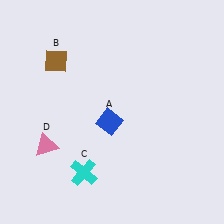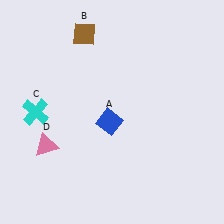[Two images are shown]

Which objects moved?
The objects that moved are: the brown diamond (B), the cyan cross (C).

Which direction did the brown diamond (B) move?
The brown diamond (B) moved right.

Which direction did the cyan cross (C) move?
The cyan cross (C) moved up.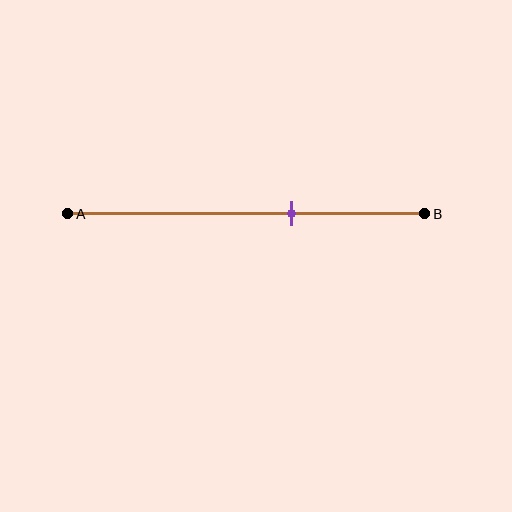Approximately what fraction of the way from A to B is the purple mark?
The purple mark is approximately 65% of the way from A to B.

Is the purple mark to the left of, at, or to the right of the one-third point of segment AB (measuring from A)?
The purple mark is to the right of the one-third point of segment AB.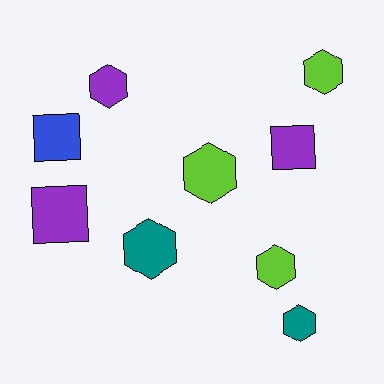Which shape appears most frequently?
Hexagon, with 6 objects.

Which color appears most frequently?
Purple, with 3 objects.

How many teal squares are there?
There are no teal squares.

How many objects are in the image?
There are 9 objects.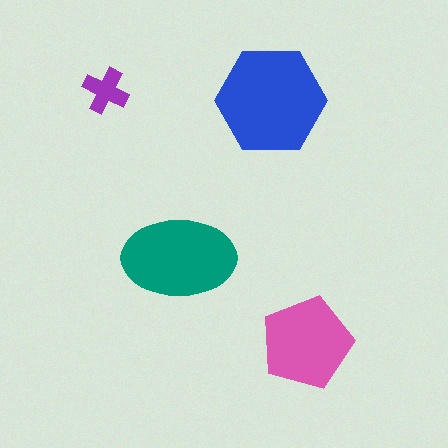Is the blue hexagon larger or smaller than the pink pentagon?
Larger.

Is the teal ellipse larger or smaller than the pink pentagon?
Larger.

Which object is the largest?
The blue hexagon.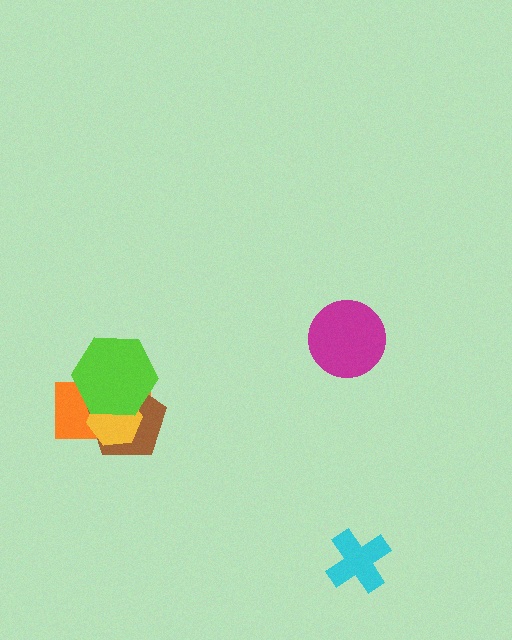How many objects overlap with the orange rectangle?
3 objects overlap with the orange rectangle.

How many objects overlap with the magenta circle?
0 objects overlap with the magenta circle.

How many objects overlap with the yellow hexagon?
3 objects overlap with the yellow hexagon.